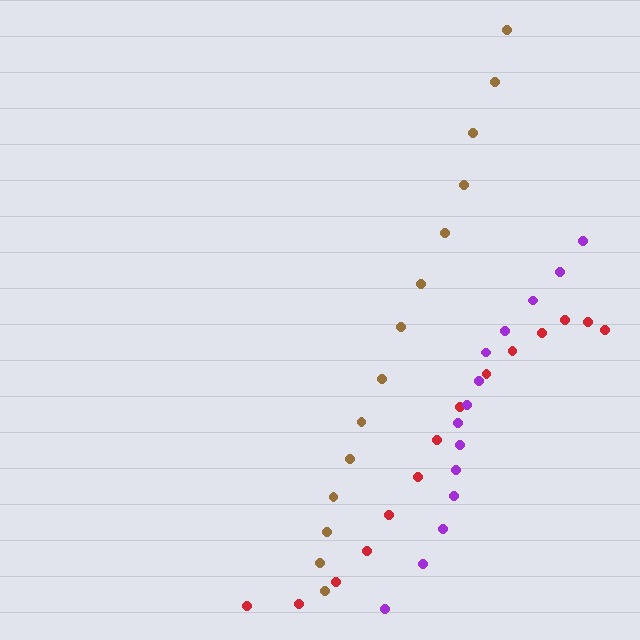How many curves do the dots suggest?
There are 3 distinct paths.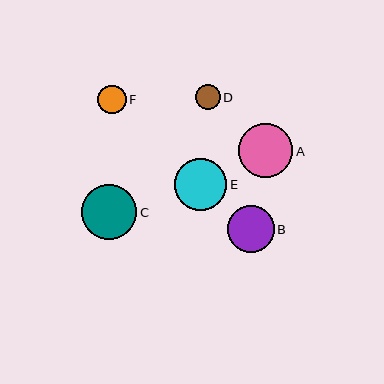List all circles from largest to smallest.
From largest to smallest: C, A, E, B, F, D.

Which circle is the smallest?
Circle D is the smallest with a size of approximately 25 pixels.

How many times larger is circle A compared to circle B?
Circle A is approximately 1.1 times the size of circle B.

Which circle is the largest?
Circle C is the largest with a size of approximately 56 pixels.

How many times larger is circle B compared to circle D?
Circle B is approximately 1.9 times the size of circle D.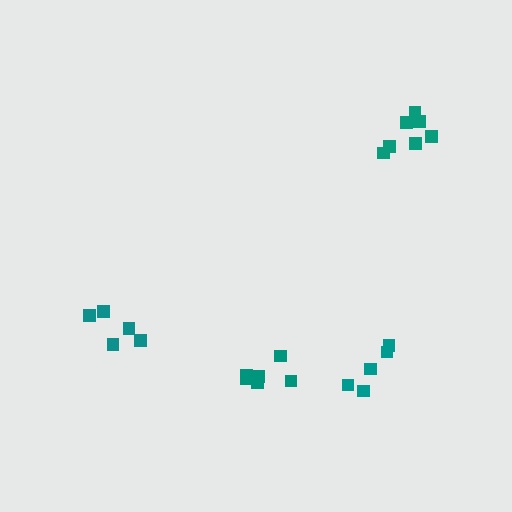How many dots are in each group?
Group 1: 6 dots, Group 2: 5 dots, Group 3: 7 dots, Group 4: 5 dots (23 total).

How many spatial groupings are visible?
There are 4 spatial groupings.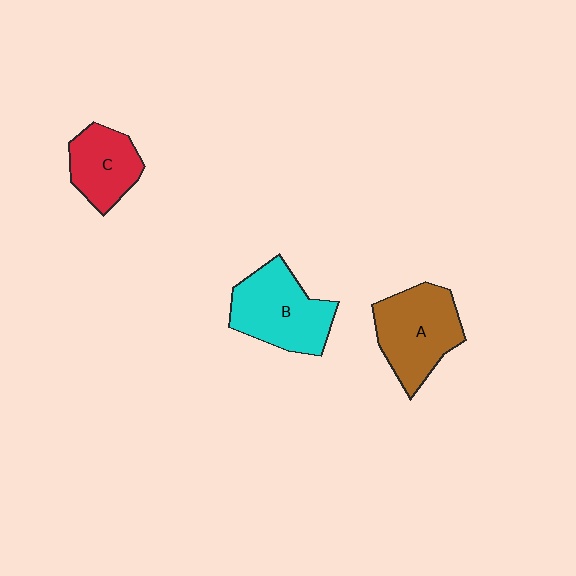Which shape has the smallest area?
Shape C (red).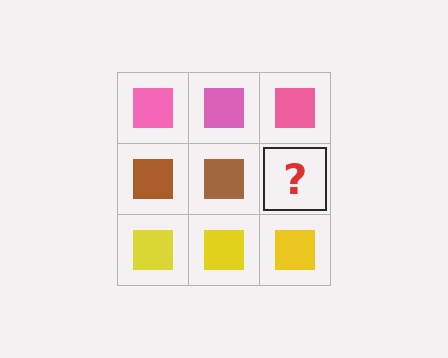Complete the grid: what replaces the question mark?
The question mark should be replaced with a brown square.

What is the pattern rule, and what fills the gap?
The rule is that each row has a consistent color. The gap should be filled with a brown square.